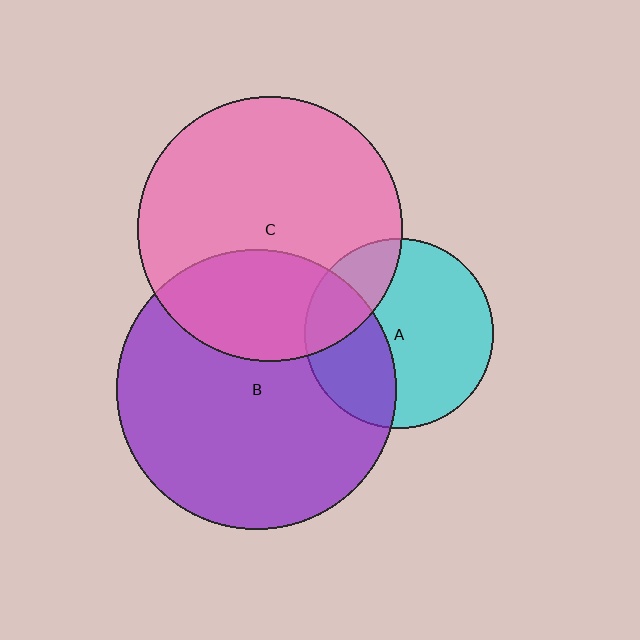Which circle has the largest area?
Circle B (purple).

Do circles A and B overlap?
Yes.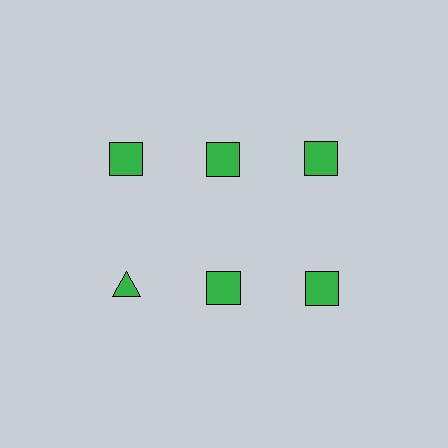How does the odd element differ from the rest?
It has a different shape: triangle instead of square.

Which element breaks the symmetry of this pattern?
The green triangle in the second row, leftmost column breaks the symmetry. All other shapes are green squares.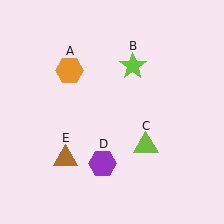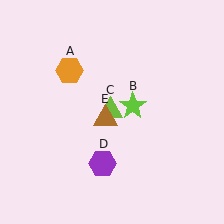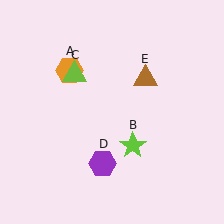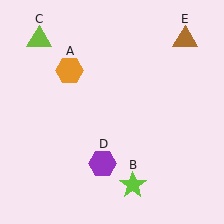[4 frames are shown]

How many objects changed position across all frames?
3 objects changed position: lime star (object B), lime triangle (object C), brown triangle (object E).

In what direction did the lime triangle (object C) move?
The lime triangle (object C) moved up and to the left.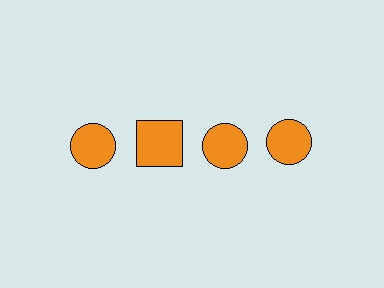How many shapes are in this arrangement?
There are 4 shapes arranged in a grid pattern.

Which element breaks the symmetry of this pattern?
The orange square in the top row, second from left column breaks the symmetry. All other shapes are orange circles.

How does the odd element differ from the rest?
It has a different shape: square instead of circle.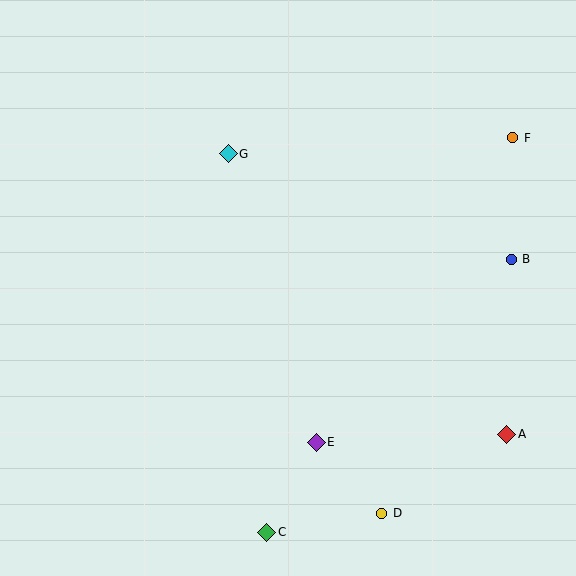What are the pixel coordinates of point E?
Point E is at (316, 443).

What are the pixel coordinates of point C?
Point C is at (267, 532).